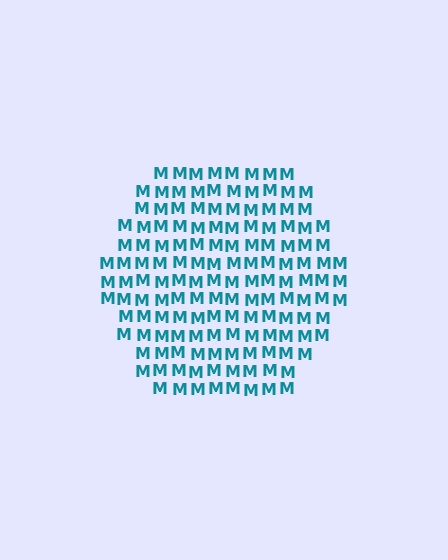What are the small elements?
The small elements are letter M's.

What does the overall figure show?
The overall figure shows a hexagon.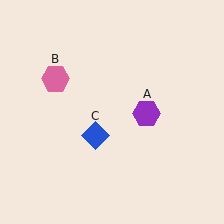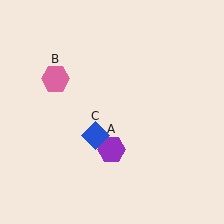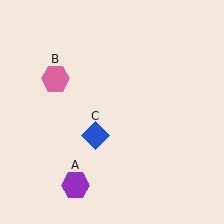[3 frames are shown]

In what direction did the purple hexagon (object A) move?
The purple hexagon (object A) moved down and to the left.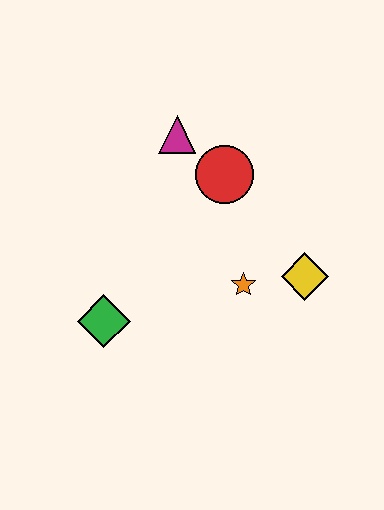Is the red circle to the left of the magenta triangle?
No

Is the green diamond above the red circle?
No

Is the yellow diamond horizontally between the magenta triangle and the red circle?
No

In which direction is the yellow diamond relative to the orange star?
The yellow diamond is to the right of the orange star.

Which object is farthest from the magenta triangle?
The green diamond is farthest from the magenta triangle.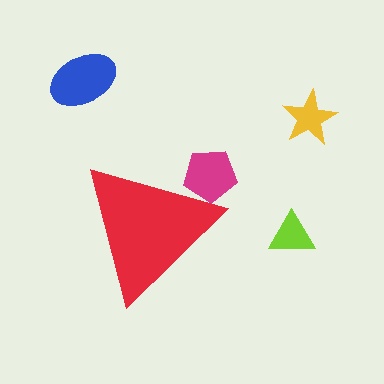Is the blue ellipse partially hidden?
No, the blue ellipse is fully visible.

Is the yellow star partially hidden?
No, the yellow star is fully visible.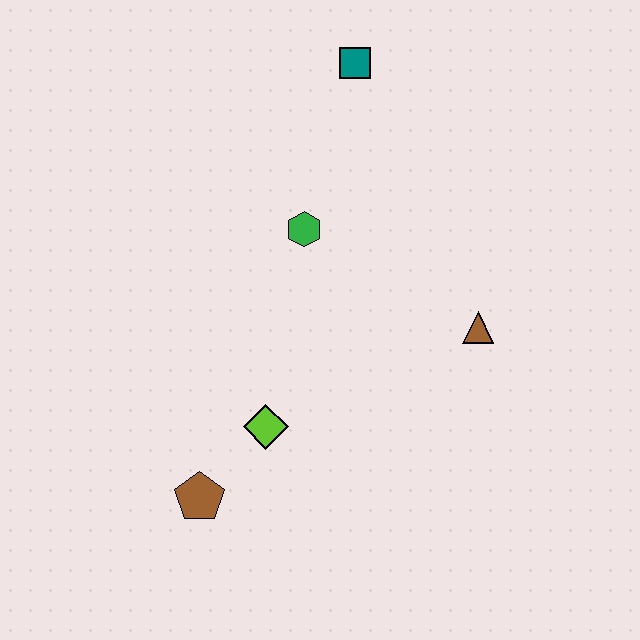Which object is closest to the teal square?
The green hexagon is closest to the teal square.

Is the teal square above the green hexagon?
Yes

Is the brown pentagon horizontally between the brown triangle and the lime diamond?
No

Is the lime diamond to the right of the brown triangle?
No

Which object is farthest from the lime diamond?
The teal square is farthest from the lime diamond.